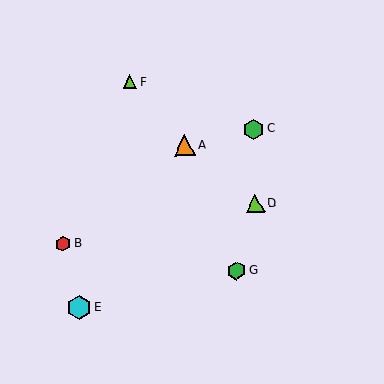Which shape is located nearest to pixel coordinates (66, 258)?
The red hexagon (labeled B) at (63, 244) is nearest to that location.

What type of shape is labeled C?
Shape C is a green hexagon.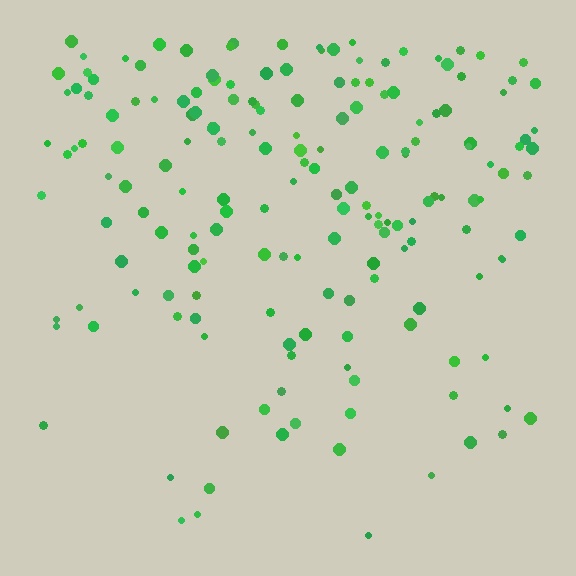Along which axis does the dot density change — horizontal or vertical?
Vertical.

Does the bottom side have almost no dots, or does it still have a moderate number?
Still a moderate number, just noticeably fewer than the top.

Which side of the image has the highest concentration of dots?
The top.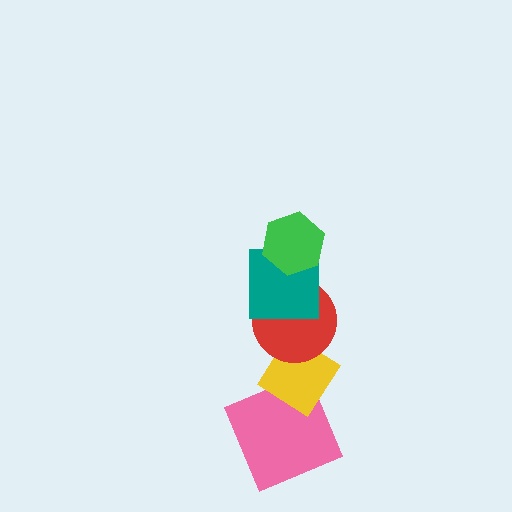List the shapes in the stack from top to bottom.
From top to bottom: the green hexagon, the teal square, the red circle, the yellow diamond, the pink square.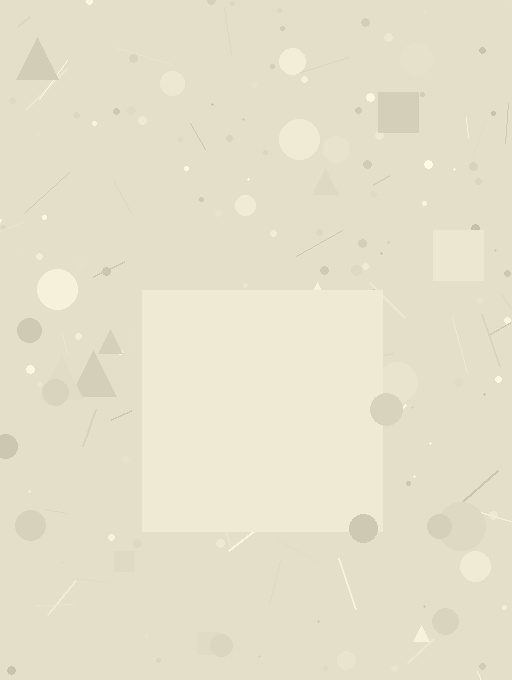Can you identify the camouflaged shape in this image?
The camouflaged shape is a square.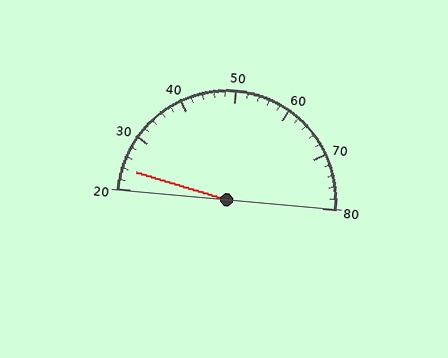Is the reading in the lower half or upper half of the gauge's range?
The reading is in the lower half of the range (20 to 80).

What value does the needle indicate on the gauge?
The needle indicates approximately 24.